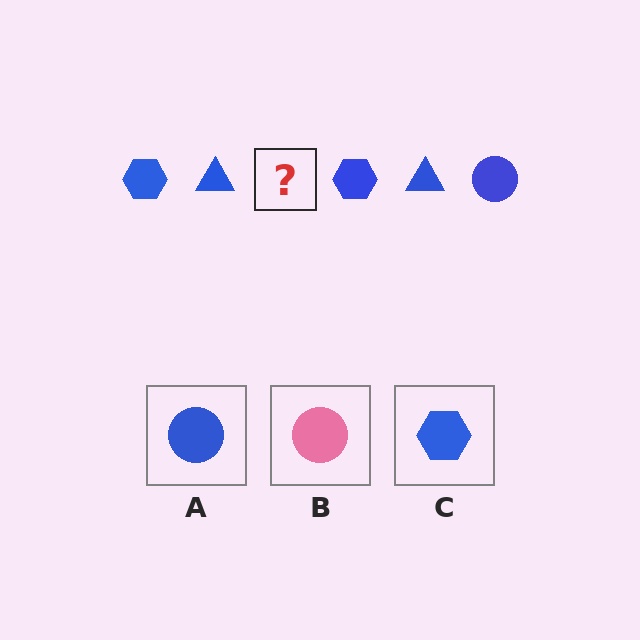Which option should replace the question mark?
Option A.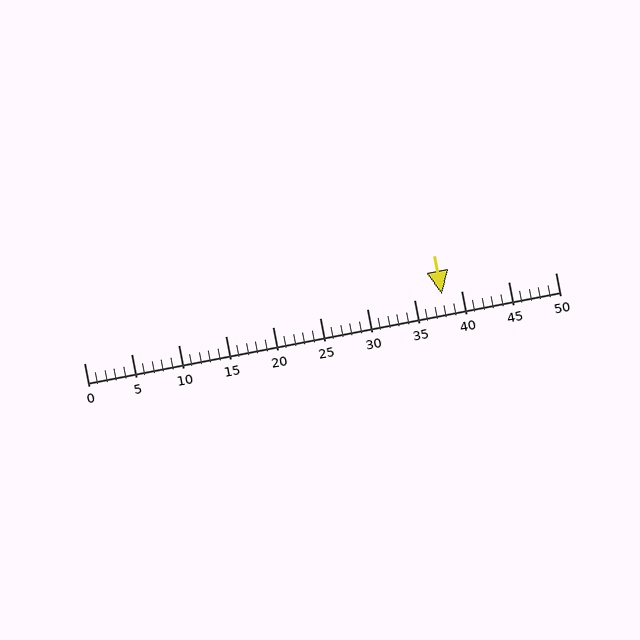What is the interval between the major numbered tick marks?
The major tick marks are spaced 5 units apart.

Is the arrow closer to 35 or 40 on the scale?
The arrow is closer to 40.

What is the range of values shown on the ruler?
The ruler shows values from 0 to 50.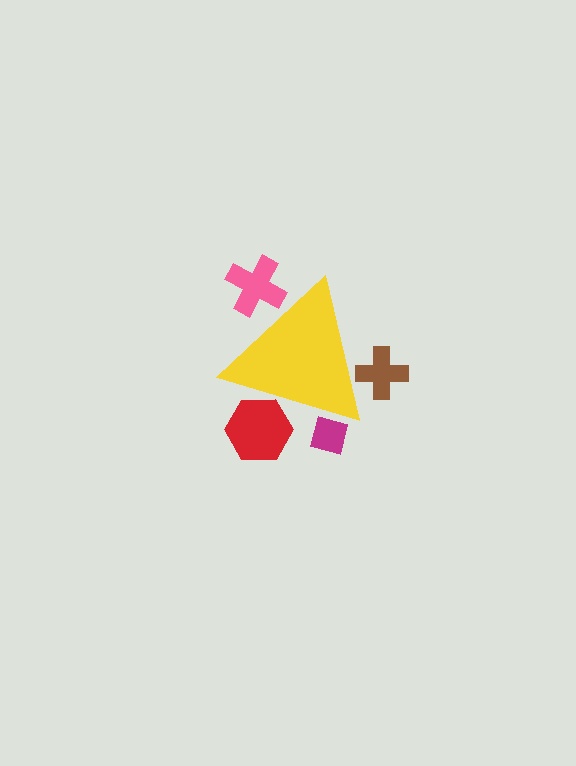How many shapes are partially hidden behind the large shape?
4 shapes are partially hidden.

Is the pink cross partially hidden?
Yes, the pink cross is partially hidden behind the yellow triangle.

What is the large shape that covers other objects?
A yellow triangle.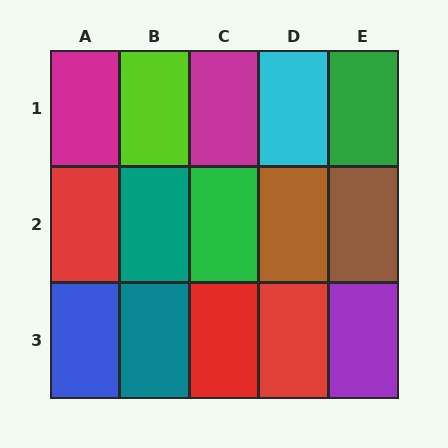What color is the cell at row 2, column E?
Brown.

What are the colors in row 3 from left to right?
Blue, teal, red, red, purple.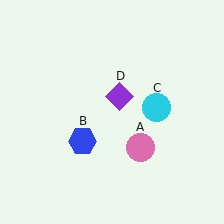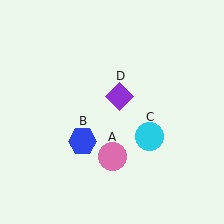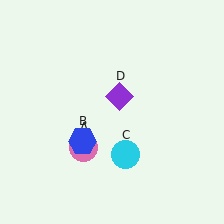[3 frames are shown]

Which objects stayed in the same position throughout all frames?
Blue hexagon (object B) and purple diamond (object D) remained stationary.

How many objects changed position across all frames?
2 objects changed position: pink circle (object A), cyan circle (object C).